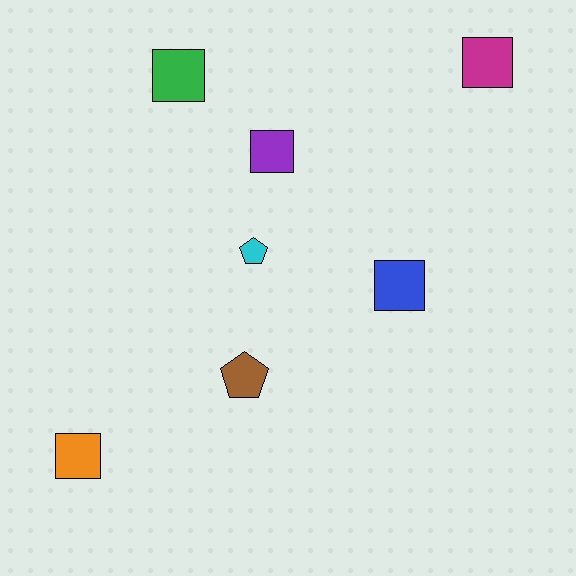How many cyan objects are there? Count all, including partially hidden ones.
There is 1 cyan object.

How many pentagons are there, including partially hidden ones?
There are 2 pentagons.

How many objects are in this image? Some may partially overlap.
There are 7 objects.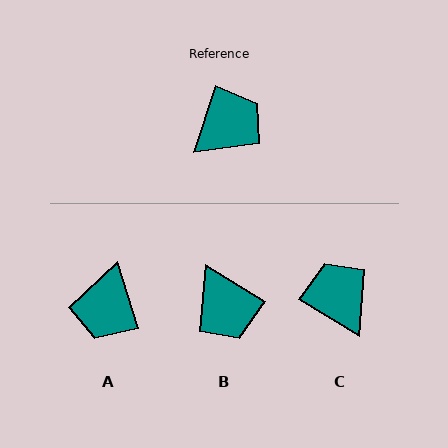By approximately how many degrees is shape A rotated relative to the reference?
Approximately 144 degrees clockwise.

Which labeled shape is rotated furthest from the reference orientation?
A, about 144 degrees away.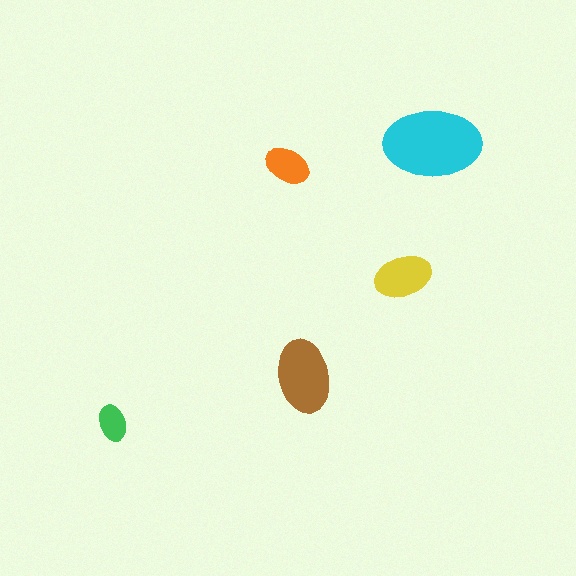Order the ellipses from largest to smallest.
the cyan one, the brown one, the yellow one, the orange one, the green one.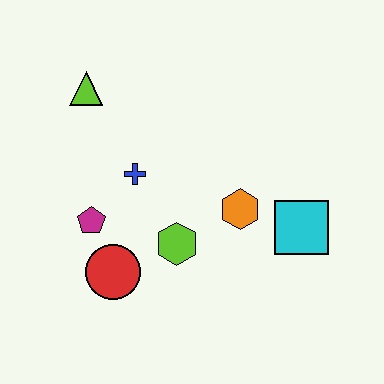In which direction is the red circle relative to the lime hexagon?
The red circle is to the left of the lime hexagon.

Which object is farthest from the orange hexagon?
The lime triangle is farthest from the orange hexagon.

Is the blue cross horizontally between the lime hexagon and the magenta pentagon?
Yes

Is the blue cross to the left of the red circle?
No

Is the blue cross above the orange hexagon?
Yes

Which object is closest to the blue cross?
The magenta pentagon is closest to the blue cross.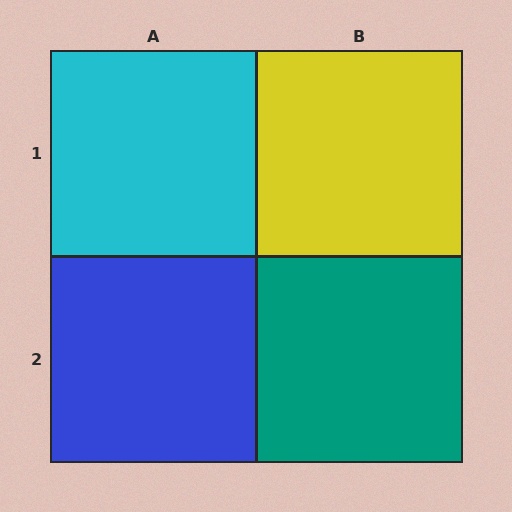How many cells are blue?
1 cell is blue.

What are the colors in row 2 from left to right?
Blue, teal.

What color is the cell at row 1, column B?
Yellow.